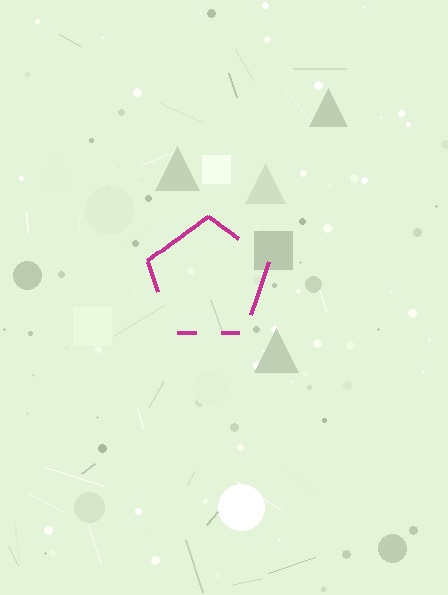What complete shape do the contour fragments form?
The contour fragments form a pentagon.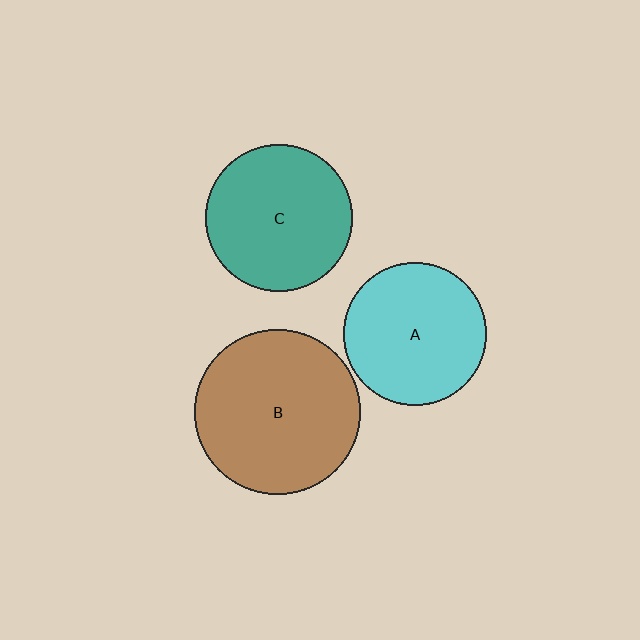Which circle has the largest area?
Circle B (brown).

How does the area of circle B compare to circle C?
Approximately 1.3 times.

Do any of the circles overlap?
No, none of the circles overlap.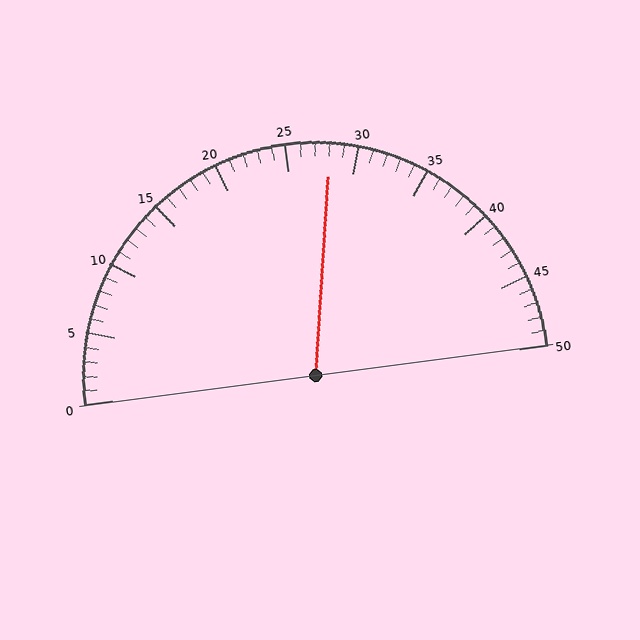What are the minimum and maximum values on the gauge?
The gauge ranges from 0 to 50.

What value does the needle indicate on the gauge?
The needle indicates approximately 28.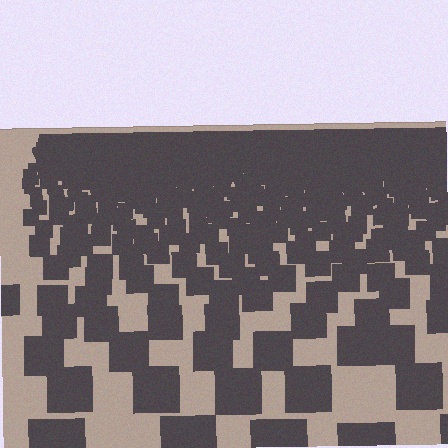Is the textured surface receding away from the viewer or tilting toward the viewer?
The surface is receding away from the viewer. Texture elements get smaller and denser toward the top.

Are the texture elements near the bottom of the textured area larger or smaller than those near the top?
Larger. Near the bottom, elements are closer to the viewer and appear at a bigger on-screen size.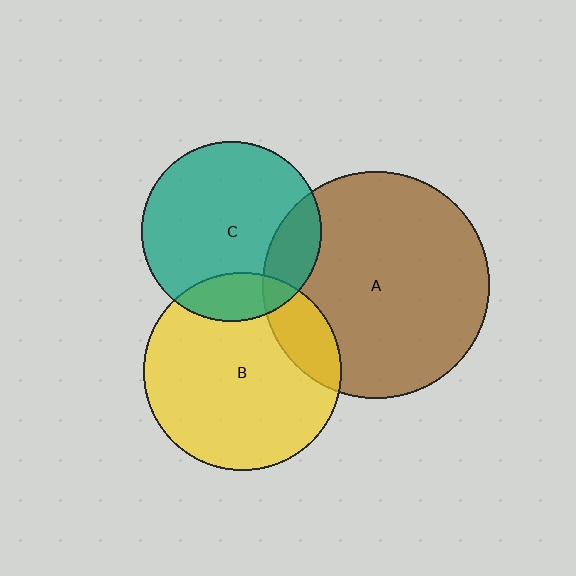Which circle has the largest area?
Circle A (brown).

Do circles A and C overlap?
Yes.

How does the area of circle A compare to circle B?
Approximately 1.3 times.